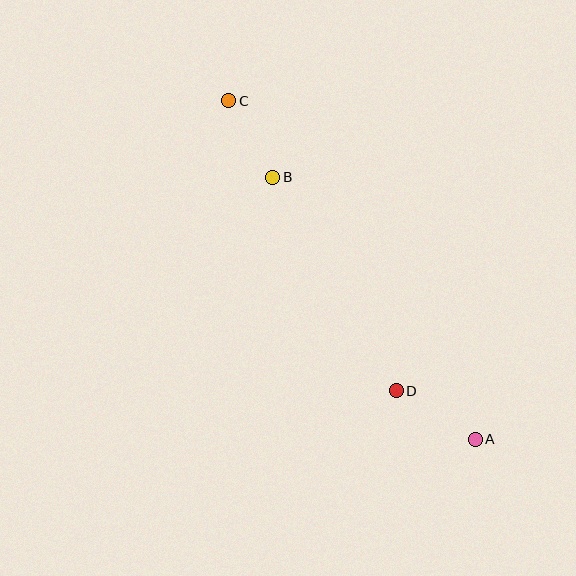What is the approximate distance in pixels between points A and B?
The distance between A and B is approximately 331 pixels.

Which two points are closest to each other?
Points B and C are closest to each other.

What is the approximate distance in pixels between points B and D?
The distance between B and D is approximately 247 pixels.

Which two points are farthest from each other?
Points A and C are farthest from each other.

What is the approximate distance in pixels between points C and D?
The distance between C and D is approximately 335 pixels.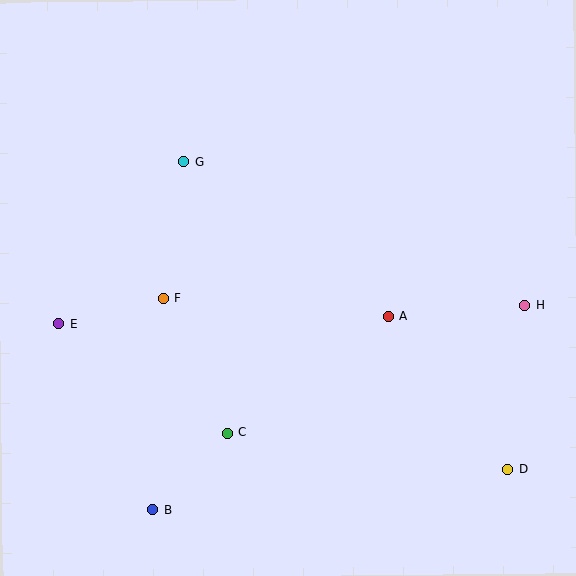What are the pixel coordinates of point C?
Point C is at (228, 433).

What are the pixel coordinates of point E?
Point E is at (59, 324).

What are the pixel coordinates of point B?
Point B is at (153, 510).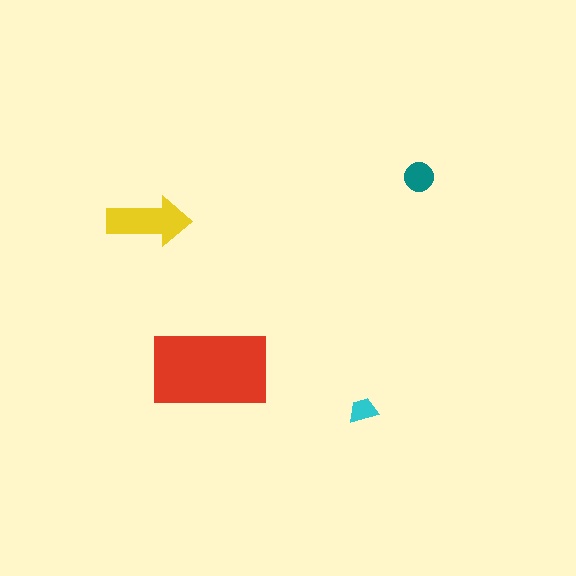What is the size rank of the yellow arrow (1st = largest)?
2nd.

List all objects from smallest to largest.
The cyan trapezoid, the teal circle, the yellow arrow, the red rectangle.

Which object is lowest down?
The cyan trapezoid is bottommost.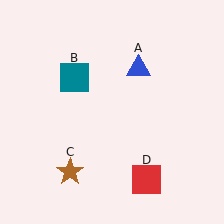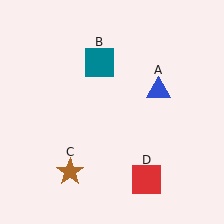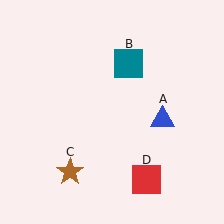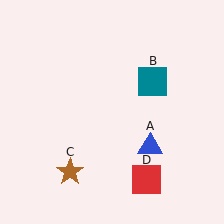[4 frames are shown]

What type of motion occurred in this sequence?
The blue triangle (object A), teal square (object B) rotated clockwise around the center of the scene.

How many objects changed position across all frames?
2 objects changed position: blue triangle (object A), teal square (object B).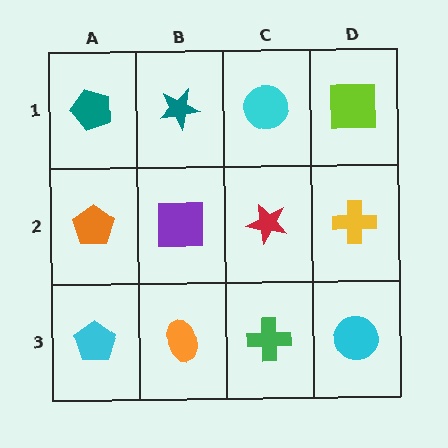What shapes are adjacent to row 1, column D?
A yellow cross (row 2, column D), a cyan circle (row 1, column C).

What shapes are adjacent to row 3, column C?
A red star (row 2, column C), an orange ellipse (row 3, column B), a cyan circle (row 3, column D).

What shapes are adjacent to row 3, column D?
A yellow cross (row 2, column D), a green cross (row 3, column C).